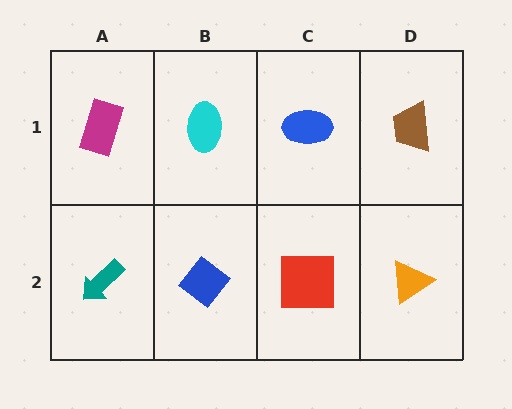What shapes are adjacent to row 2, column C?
A blue ellipse (row 1, column C), a blue diamond (row 2, column B), an orange triangle (row 2, column D).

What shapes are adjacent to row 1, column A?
A teal arrow (row 2, column A), a cyan ellipse (row 1, column B).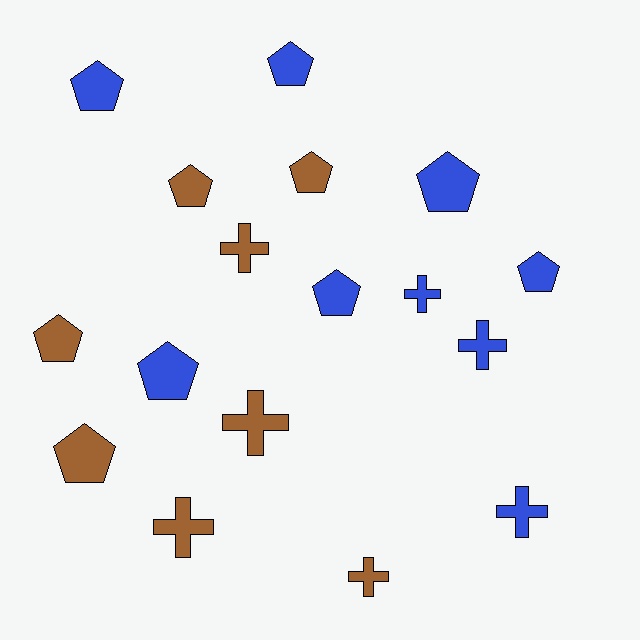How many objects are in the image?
There are 17 objects.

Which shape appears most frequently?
Pentagon, with 10 objects.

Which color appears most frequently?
Blue, with 9 objects.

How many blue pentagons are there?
There are 6 blue pentagons.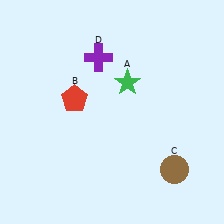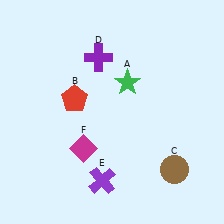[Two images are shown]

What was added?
A purple cross (E), a magenta diamond (F) were added in Image 2.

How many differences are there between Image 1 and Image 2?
There are 2 differences between the two images.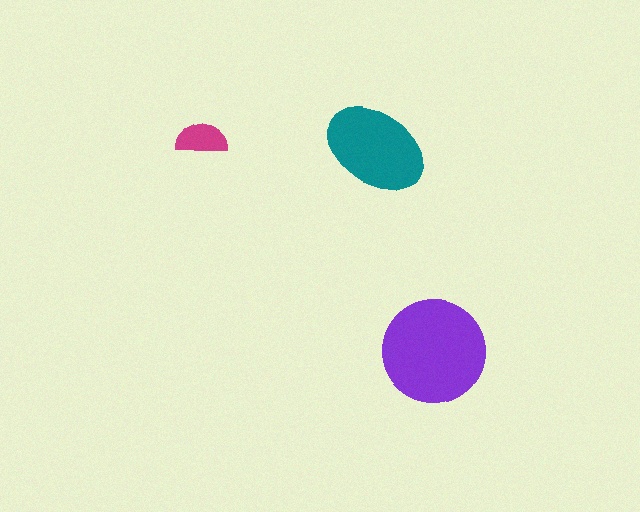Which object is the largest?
The purple circle.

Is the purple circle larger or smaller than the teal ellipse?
Larger.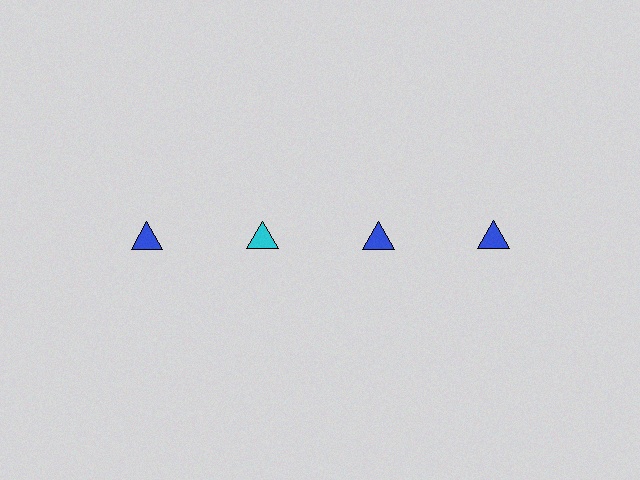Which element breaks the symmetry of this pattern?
The cyan triangle in the top row, second from left column breaks the symmetry. All other shapes are blue triangles.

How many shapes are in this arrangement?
There are 4 shapes arranged in a grid pattern.